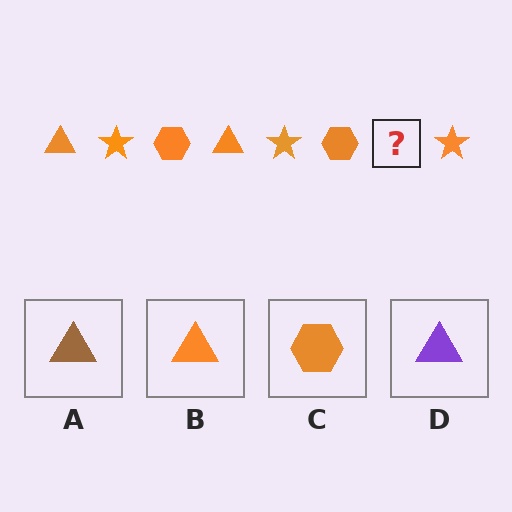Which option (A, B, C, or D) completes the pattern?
B.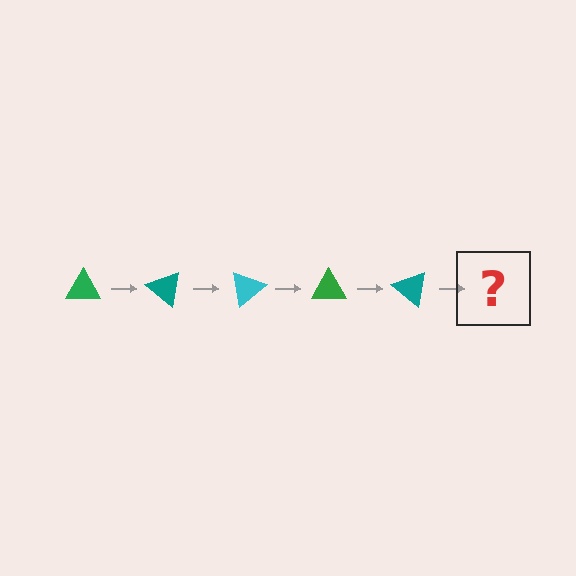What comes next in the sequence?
The next element should be a cyan triangle, rotated 200 degrees from the start.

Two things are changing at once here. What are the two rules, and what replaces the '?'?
The two rules are that it rotates 40 degrees each step and the color cycles through green, teal, and cyan. The '?' should be a cyan triangle, rotated 200 degrees from the start.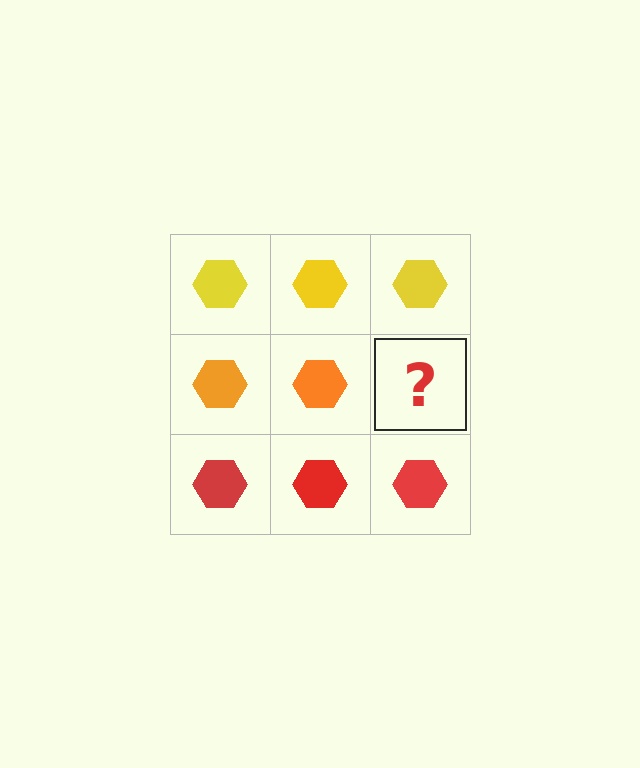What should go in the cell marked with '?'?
The missing cell should contain an orange hexagon.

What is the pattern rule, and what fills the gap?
The rule is that each row has a consistent color. The gap should be filled with an orange hexagon.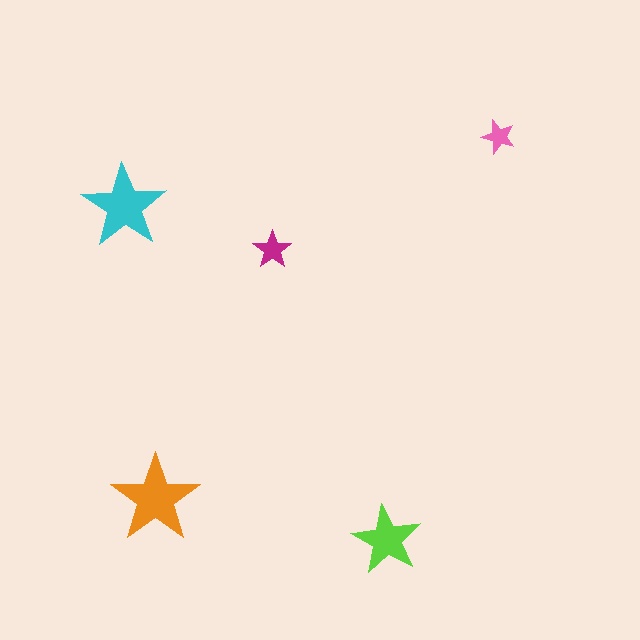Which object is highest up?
The pink star is topmost.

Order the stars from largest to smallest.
the orange one, the cyan one, the lime one, the magenta one, the pink one.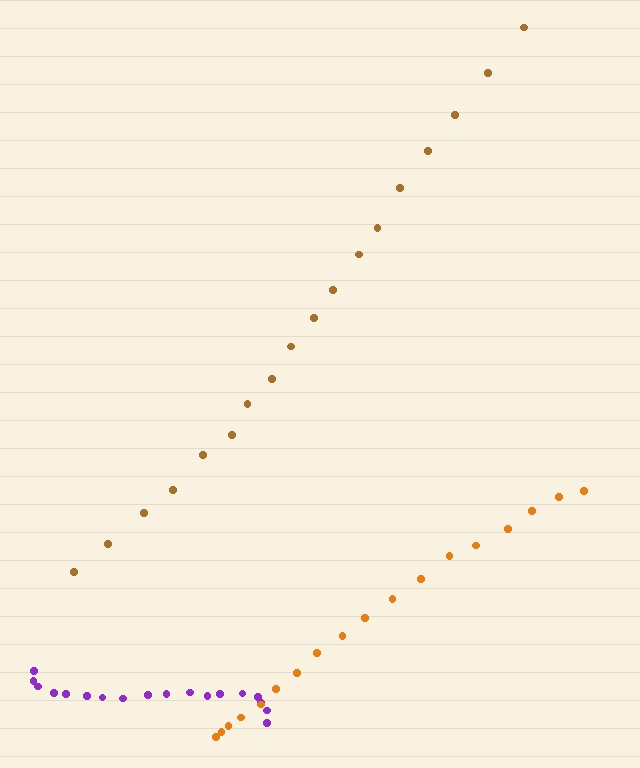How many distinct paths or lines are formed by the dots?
There are 3 distinct paths.